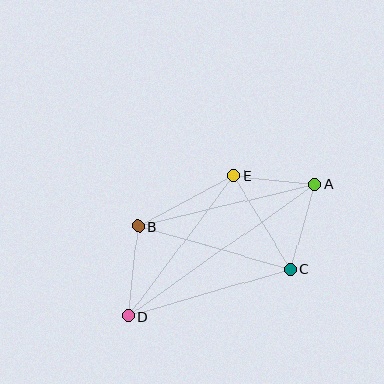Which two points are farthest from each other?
Points A and D are farthest from each other.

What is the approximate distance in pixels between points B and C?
The distance between B and C is approximately 159 pixels.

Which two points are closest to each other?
Points A and E are closest to each other.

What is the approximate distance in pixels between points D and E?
The distance between D and E is approximately 176 pixels.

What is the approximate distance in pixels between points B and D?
The distance between B and D is approximately 90 pixels.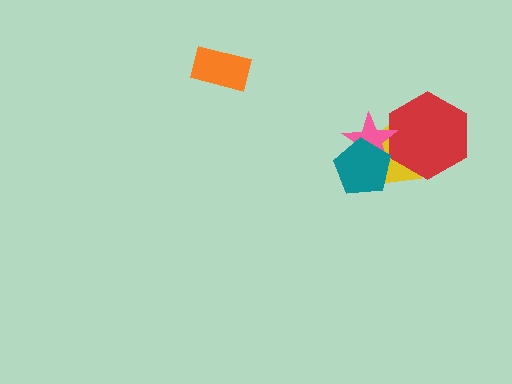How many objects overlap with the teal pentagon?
2 objects overlap with the teal pentagon.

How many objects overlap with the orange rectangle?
0 objects overlap with the orange rectangle.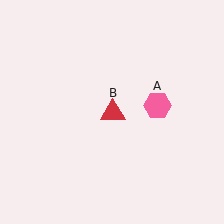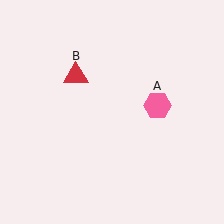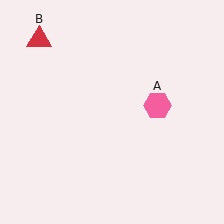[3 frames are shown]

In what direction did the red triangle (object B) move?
The red triangle (object B) moved up and to the left.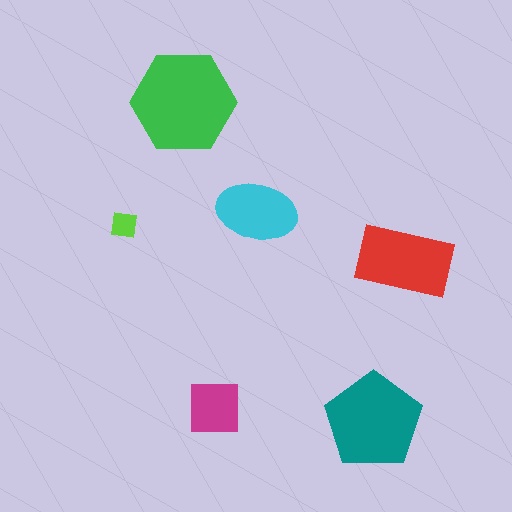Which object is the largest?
The green hexagon.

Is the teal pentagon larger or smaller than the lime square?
Larger.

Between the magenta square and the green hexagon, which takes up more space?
The green hexagon.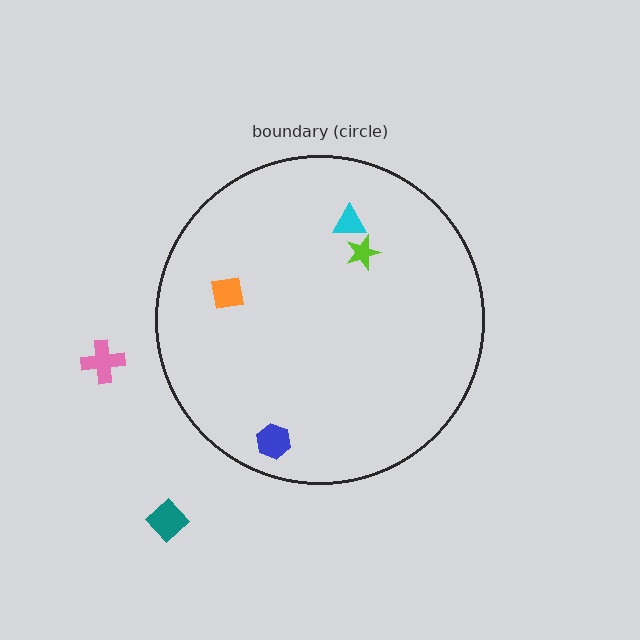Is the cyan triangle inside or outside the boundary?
Inside.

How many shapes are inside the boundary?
4 inside, 2 outside.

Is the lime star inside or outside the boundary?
Inside.